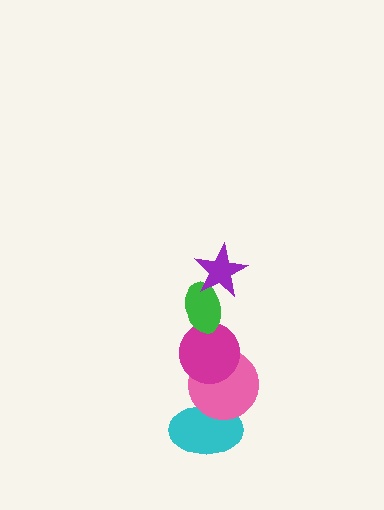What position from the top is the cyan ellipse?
The cyan ellipse is 5th from the top.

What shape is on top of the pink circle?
The magenta circle is on top of the pink circle.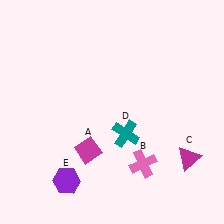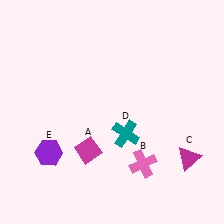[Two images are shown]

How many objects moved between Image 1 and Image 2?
1 object moved between the two images.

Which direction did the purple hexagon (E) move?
The purple hexagon (E) moved up.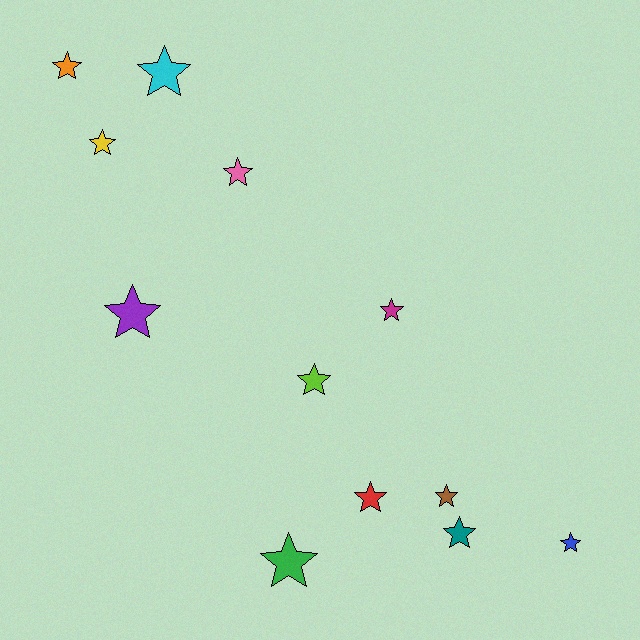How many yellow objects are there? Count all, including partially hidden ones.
There is 1 yellow object.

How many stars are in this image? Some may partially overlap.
There are 12 stars.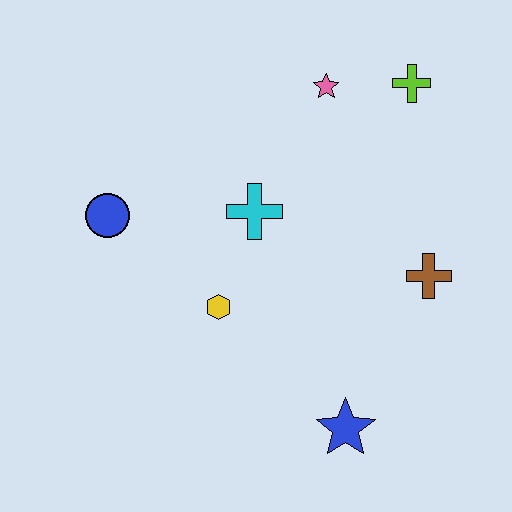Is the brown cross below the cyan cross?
Yes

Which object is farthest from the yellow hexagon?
The lime cross is farthest from the yellow hexagon.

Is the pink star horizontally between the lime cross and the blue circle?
Yes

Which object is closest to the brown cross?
The blue star is closest to the brown cross.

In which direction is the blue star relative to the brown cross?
The blue star is below the brown cross.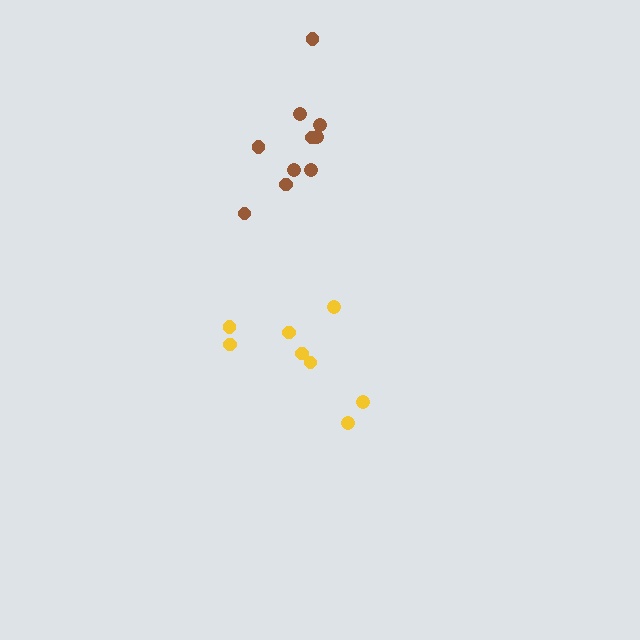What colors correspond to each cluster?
The clusters are colored: brown, yellow.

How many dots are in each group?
Group 1: 10 dots, Group 2: 8 dots (18 total).